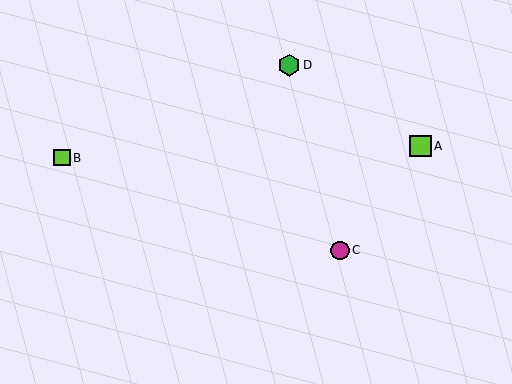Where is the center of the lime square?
The center of the lime square is at (62, 158).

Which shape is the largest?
The green hexagon (labeled D) is the largest.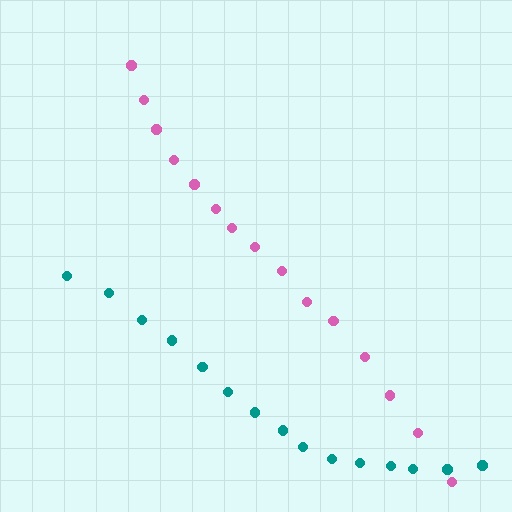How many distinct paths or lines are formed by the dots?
There are 2 distinct paths.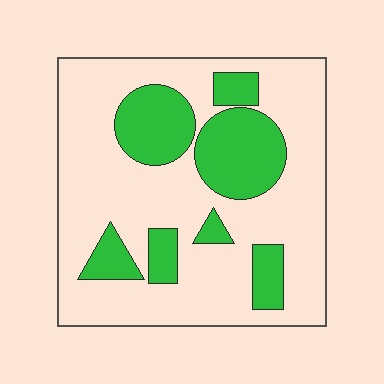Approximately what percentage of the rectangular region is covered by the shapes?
Approximately 30%.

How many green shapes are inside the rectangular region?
7.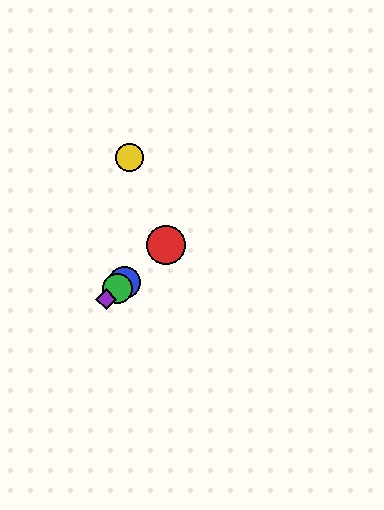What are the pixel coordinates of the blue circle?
The blue circle is at (125, 282).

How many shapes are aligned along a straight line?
4 shapes (the red circle, the blue circle, the green circle, the purple diamond) are aligned along a straight line.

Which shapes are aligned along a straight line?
The red circle, the blue circle, the green circle, the purple diamond are aligned along a straight line.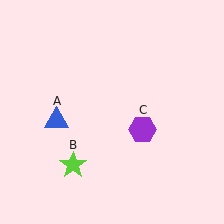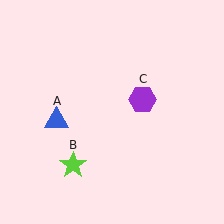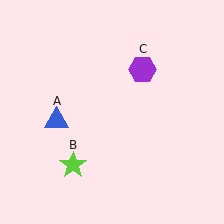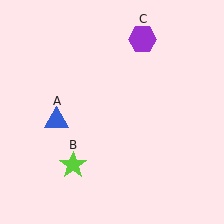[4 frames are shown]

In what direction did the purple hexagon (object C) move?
The purple hexagon (object C) moved up.